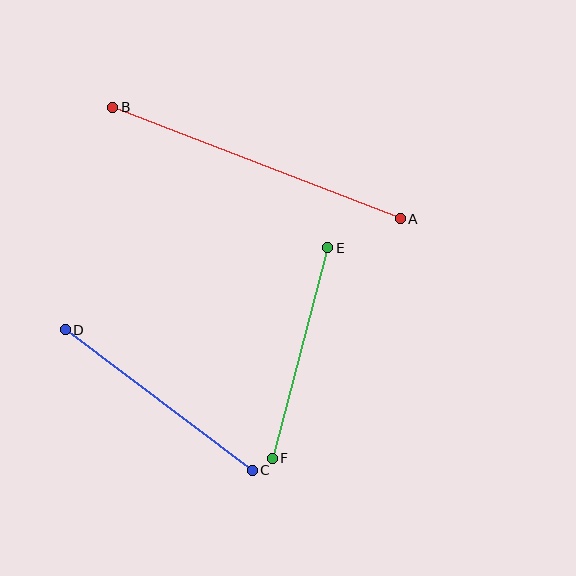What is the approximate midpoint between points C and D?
The midpoint is at approximately (159, 400) pixels.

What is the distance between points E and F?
The distance is approximately 217 pixels.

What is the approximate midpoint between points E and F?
The midpoint is at approximately (300, 353) pixels.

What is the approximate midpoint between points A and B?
The midpoint is at approximately (257, 163) pixels.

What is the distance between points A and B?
The distance is approximately 308 pixels.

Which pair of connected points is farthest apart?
Points A and B are farthest apart.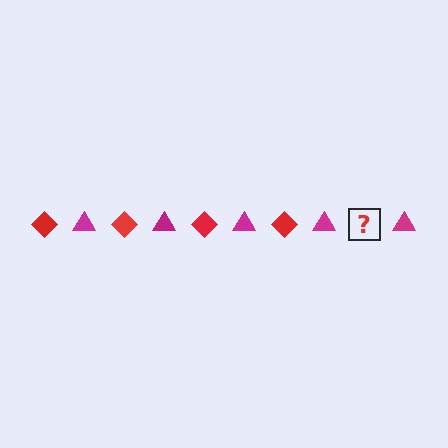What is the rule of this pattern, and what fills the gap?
The rule is that the pattern alternates between red diamond and magenta triangle. The gap should be filled with a red diamond.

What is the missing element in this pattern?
The missing element is a red diamond.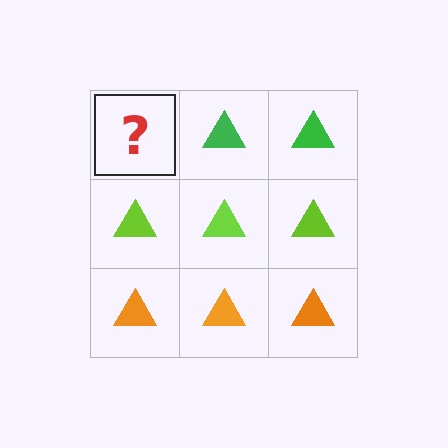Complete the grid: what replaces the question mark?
The question mark should be replaced with a green triangle.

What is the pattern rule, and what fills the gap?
The rule is that each row has a consistent color. The gap should be filled with a green triangle.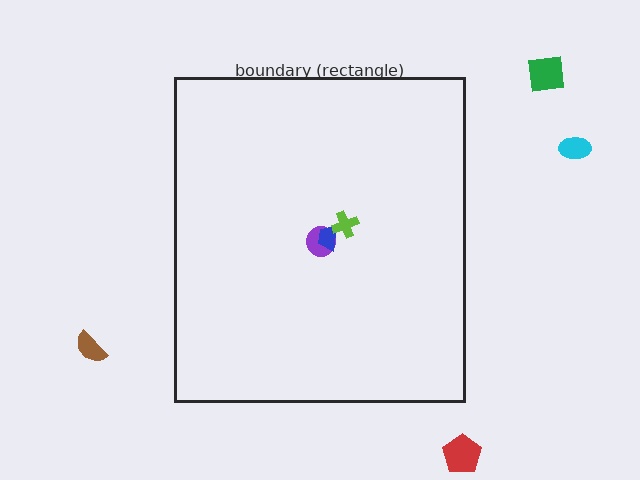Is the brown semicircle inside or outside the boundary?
Outside.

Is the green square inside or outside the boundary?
Outside.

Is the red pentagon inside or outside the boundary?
Outside.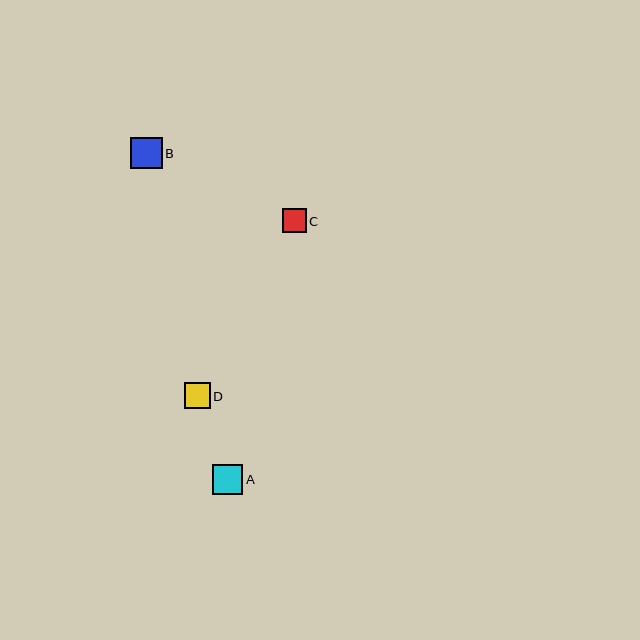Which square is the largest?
Square B is the largest with a size of approximately 32 pixels.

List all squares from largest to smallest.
From largest to smallest: B, A, D, C.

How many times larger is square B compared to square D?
Square B is approximately 1.2 times the size of square D.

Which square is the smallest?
Square C is the smallest with a size of approximately 24 pixels.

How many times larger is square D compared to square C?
Square D is approximately 1.1 times the size of square C.